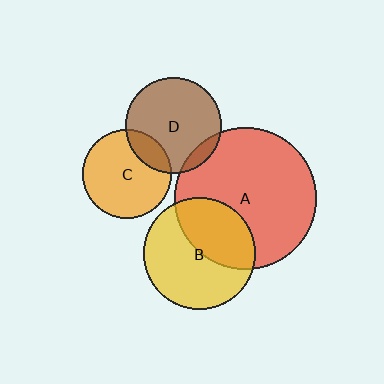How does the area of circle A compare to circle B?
Approximately 1.6 times.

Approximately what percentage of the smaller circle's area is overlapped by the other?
Approximately 40%.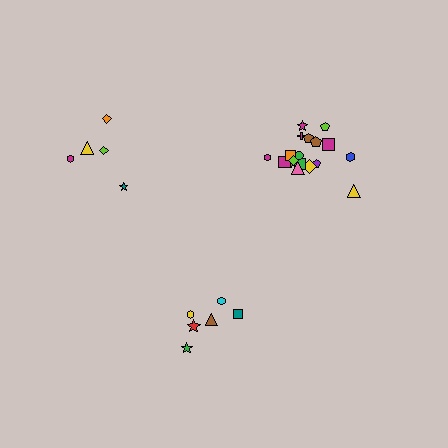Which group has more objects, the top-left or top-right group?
The top-right group.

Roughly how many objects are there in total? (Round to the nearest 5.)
Roughly 30 objects in total.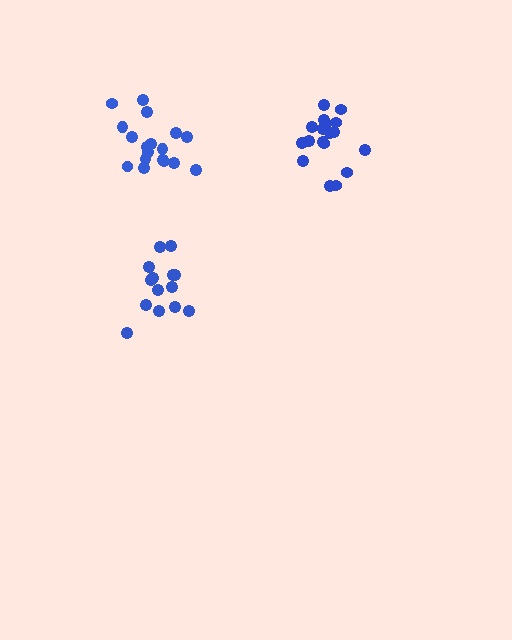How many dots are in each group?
Group 1: 18 dots, Group 2: 18 dots, Group 3: 15 dots (51 total).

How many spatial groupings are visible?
There are 3 spatial groupings.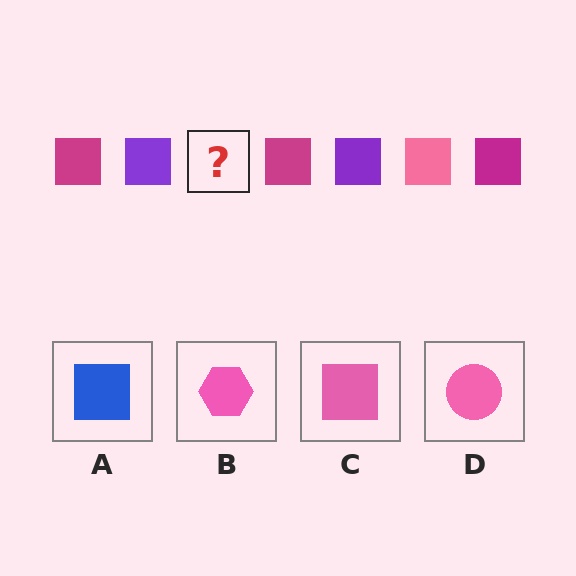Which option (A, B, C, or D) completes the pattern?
C.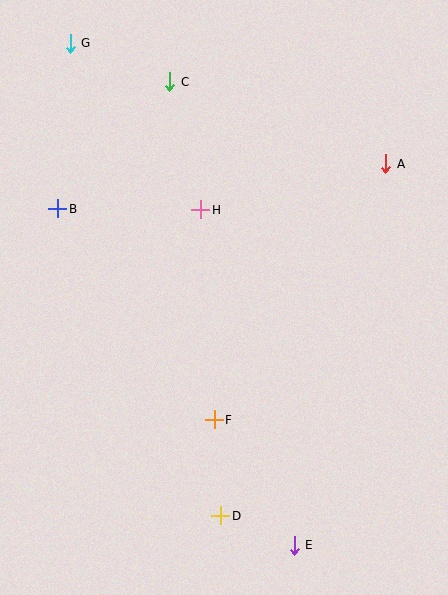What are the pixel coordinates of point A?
Point A is at (386, 164).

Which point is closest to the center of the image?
Point H at (201, 210) is closest to the center.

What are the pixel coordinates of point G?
Point G is at (70, 43).